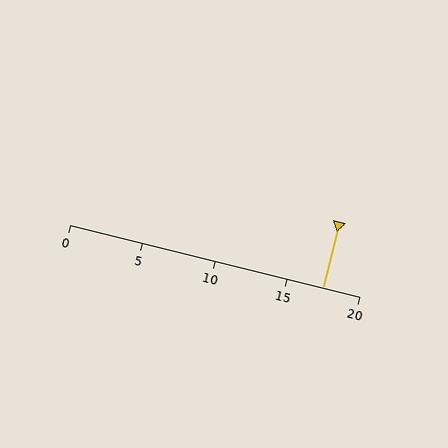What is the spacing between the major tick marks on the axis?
The major ticks are spaced 5 apart.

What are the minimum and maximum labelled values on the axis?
The axis runs from 0 to 20.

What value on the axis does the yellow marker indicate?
The marker indicates approximately 17.5.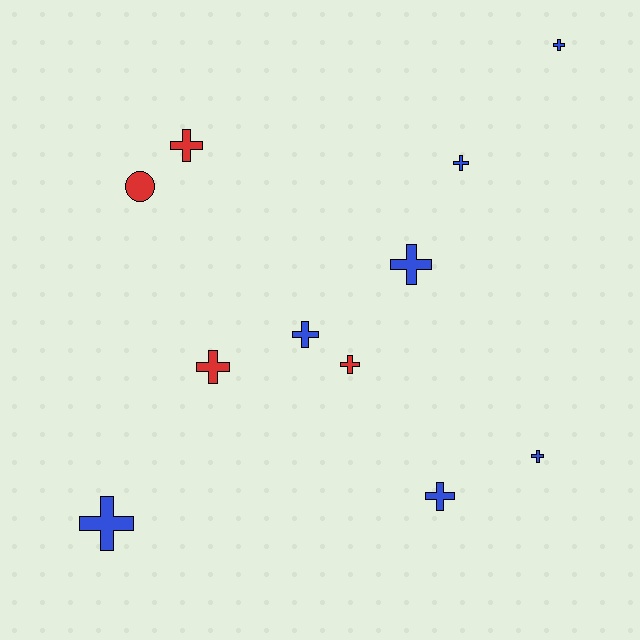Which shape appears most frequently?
Cross, with 10 objects.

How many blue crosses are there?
There are 7 blue crosses.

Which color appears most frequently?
Blue, with 7 objects.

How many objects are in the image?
There are 11 objects.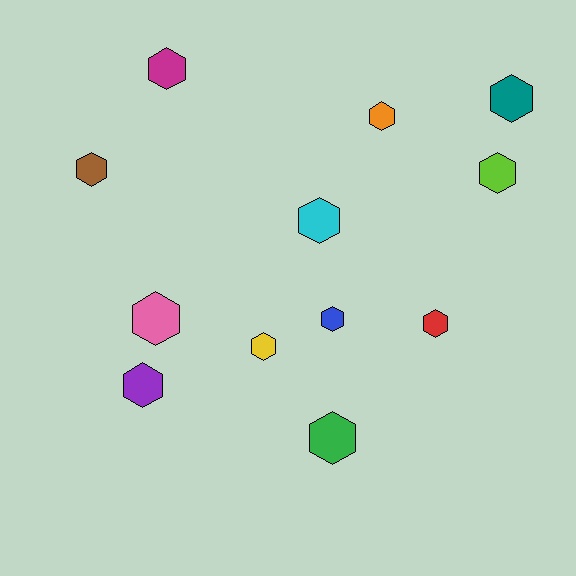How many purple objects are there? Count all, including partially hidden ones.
There is 1 purple object.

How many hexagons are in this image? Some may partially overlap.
There are 12 hexagons.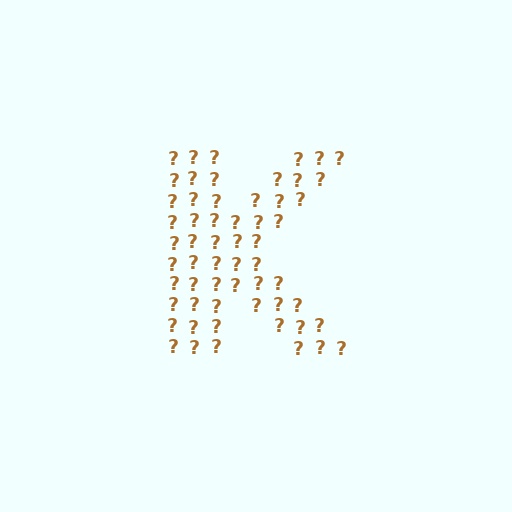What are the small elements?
The small elements are question marks.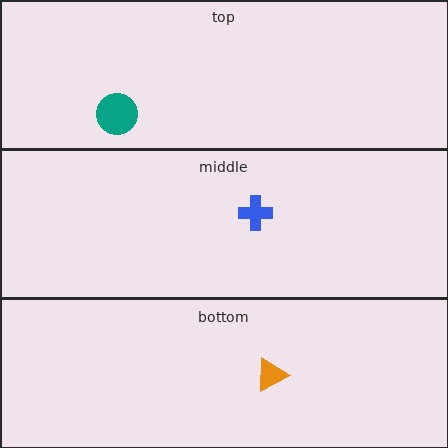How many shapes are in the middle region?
1.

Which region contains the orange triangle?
The bottom region.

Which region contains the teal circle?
The top region.